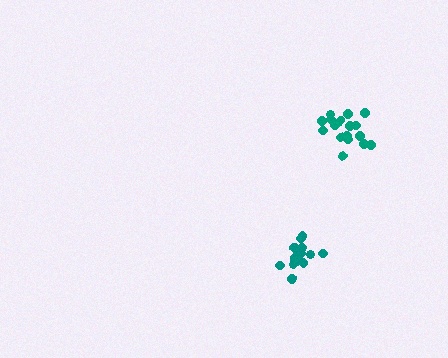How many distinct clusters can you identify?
There are 2 distinct clusters.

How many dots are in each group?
Group 1: 15 dots, Group 2: 17 dots (32 total).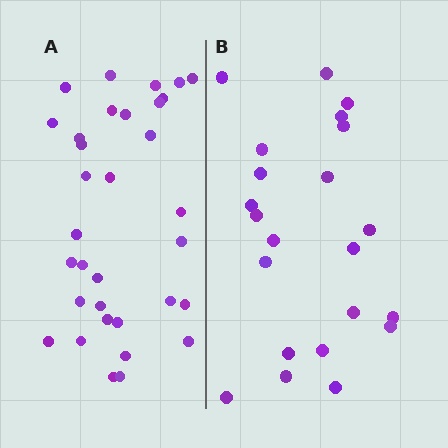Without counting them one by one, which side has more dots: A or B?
Region A (the left region) has more dots.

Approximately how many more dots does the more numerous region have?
Region A has roughly 12 or so more dots than region B.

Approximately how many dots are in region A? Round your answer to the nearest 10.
About 30 dots. (The exact count is 33, which rounds to 30.)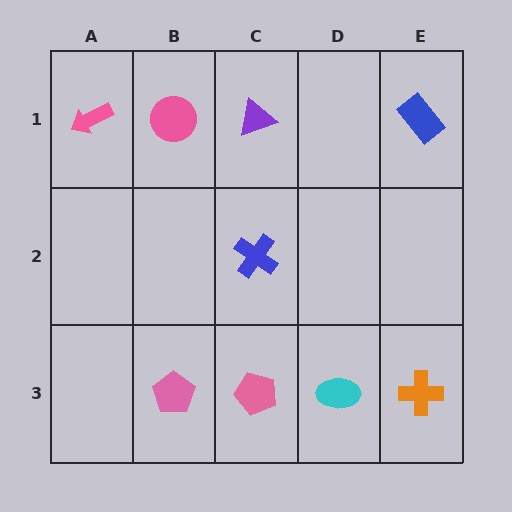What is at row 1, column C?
A purple triangle.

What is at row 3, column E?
An orange cross.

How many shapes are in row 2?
1 shape.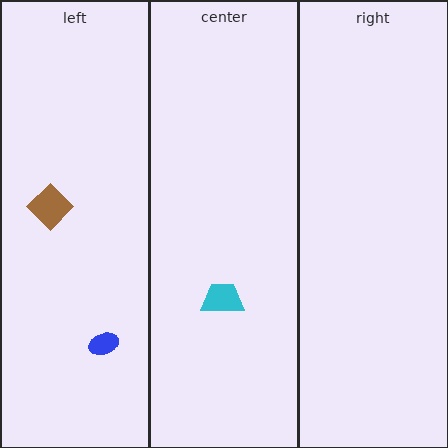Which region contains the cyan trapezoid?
The center region.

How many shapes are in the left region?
2.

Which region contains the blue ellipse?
The left region.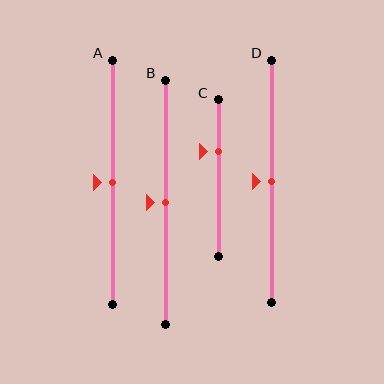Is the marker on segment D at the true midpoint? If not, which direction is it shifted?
Yes, the marker on segment D is at the true midpoint.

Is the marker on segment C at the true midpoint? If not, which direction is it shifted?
No, the marker on segment C is shifted upward by about 17% of the segment length.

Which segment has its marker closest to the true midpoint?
Segment A has its marker closest to the true midpoint.